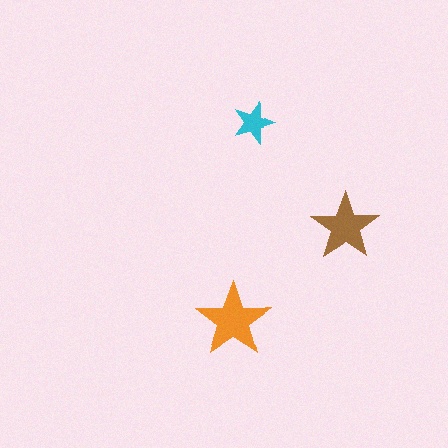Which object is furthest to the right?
The brown star is rightmost.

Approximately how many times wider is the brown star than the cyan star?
About 1.5 times wider.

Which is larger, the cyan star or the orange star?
The orange one.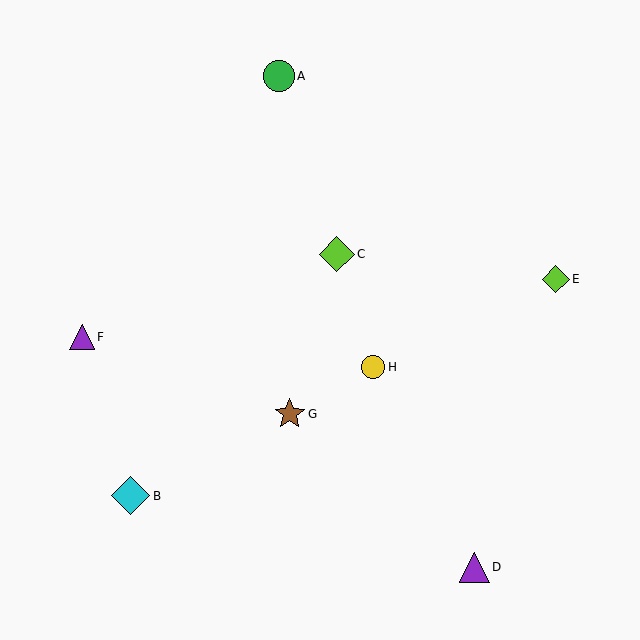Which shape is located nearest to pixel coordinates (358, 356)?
The yellow circle (labeled H) at (373, 367) is nearest to that location.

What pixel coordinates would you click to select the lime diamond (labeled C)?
Click at (337, 254) to select the lime diamond C.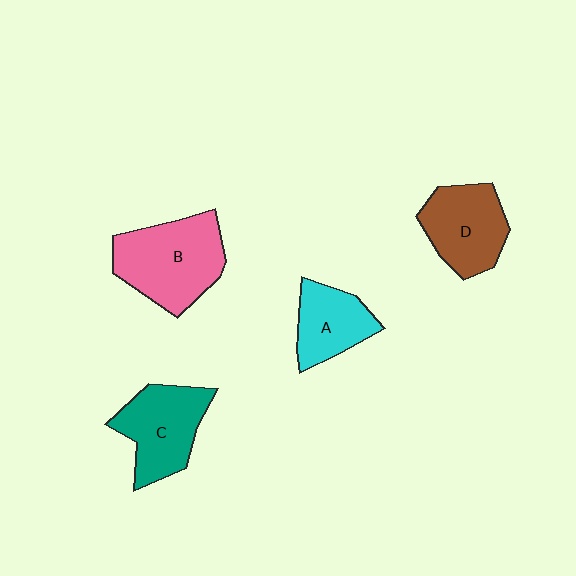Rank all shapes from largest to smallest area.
From largest to smallest: B (pink), C (teal), D (brown), A (cyan).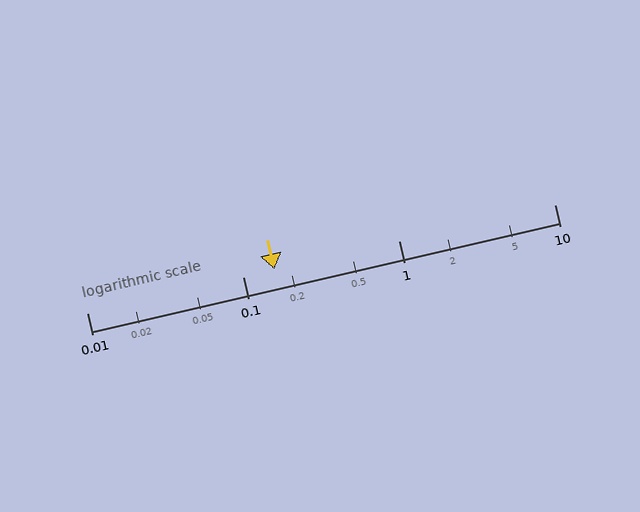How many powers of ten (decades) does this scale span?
The scale spans 3 decades, from 0.01 to 10.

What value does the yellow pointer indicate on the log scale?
The pointer indicates approximately 0.16.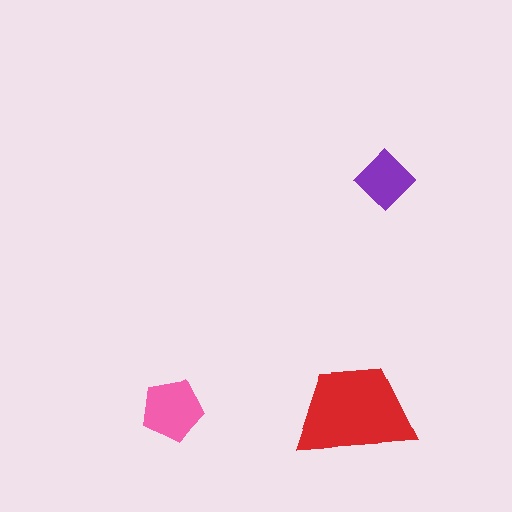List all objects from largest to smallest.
The red trapezoid, the pink pentagon, the purple diamond.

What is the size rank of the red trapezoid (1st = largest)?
1st.